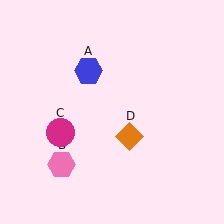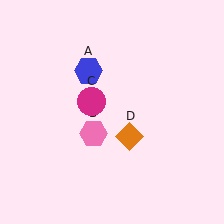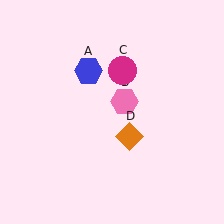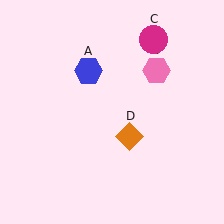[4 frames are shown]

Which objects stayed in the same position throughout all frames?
Blue hexagon (object A) and orange diamond (object D) remained stationary.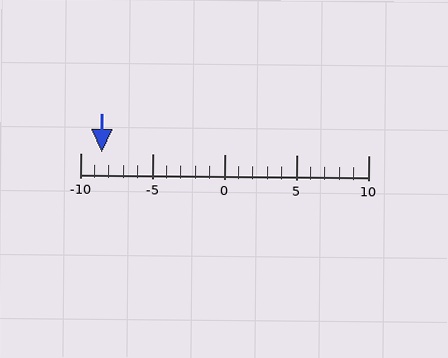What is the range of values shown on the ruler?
The ruler shows values from -10 to 10.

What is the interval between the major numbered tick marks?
The major tick marks are spaced 5 units apart.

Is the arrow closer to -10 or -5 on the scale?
The arrow is closer to -10.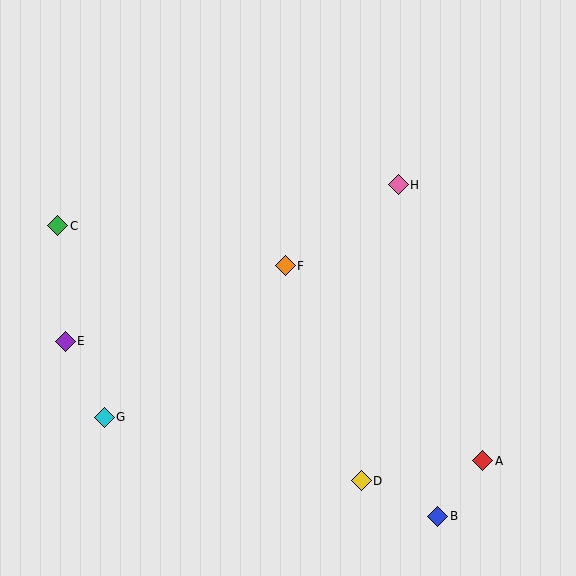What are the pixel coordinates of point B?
Point B is at (438, 516).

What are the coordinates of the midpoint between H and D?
The midpoint between H and D is at (380, 333).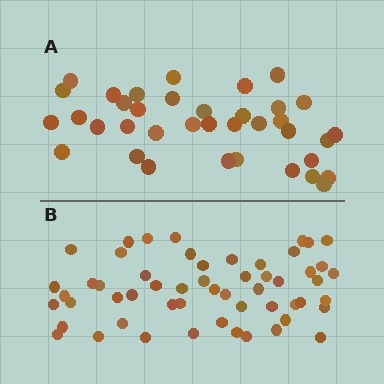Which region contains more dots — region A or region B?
Region B (the bottom region) has more dots.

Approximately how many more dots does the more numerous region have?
Region B has approximately 20 more dots than region A.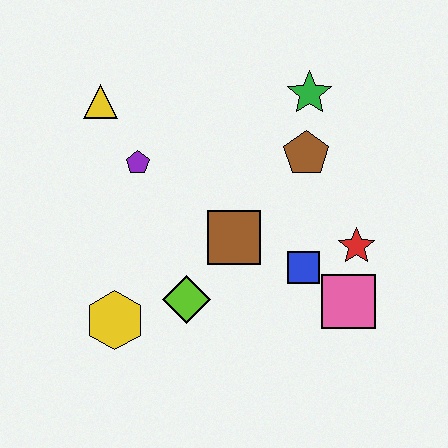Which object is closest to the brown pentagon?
The green star is closest to the brown pentagon.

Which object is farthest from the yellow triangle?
The pink square is farthest from the yellow triangle.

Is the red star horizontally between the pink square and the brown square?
No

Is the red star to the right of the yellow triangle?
Yes